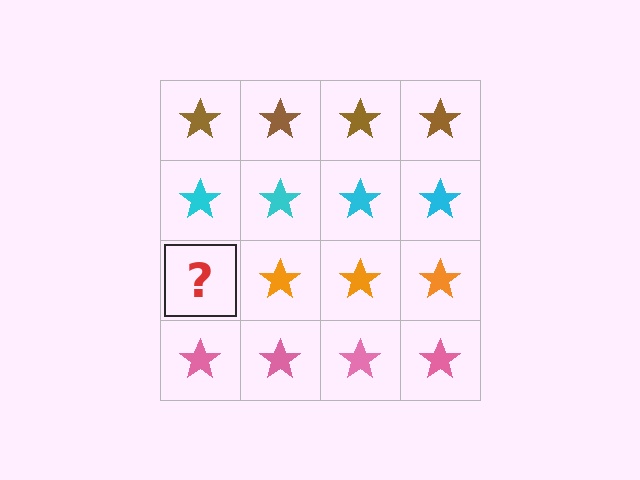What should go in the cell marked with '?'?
The missing cell should contain an orange star.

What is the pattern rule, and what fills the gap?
The rule is that each row has a consistent color. The gap should be filled with an orange star.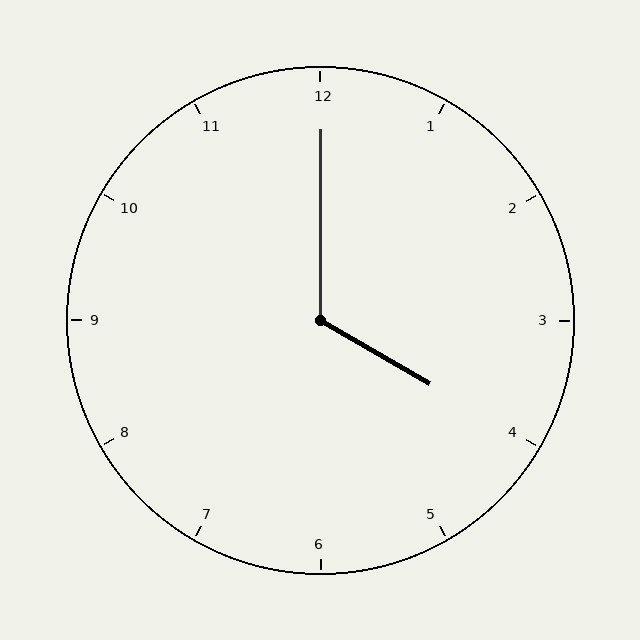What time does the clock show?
4:00.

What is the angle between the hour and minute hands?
Approximately 120 degrees.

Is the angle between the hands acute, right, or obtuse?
It is obtuse.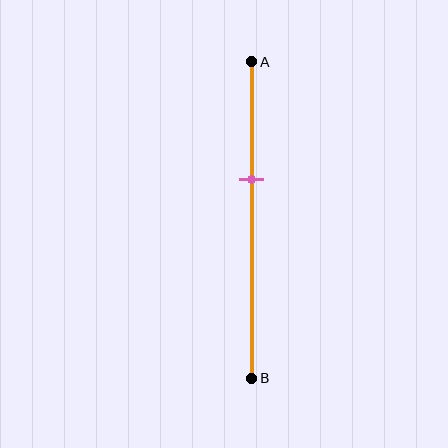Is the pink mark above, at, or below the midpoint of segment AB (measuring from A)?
The pink mark is above the midpoint of segment AB.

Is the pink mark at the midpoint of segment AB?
No, the mark is at about 35% from A, not at the 50% midpoint.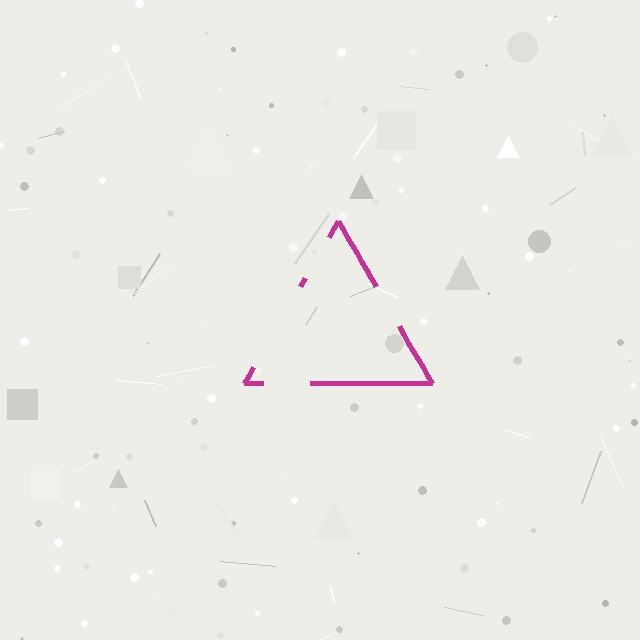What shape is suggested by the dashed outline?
The dashed outline suggests a triangle.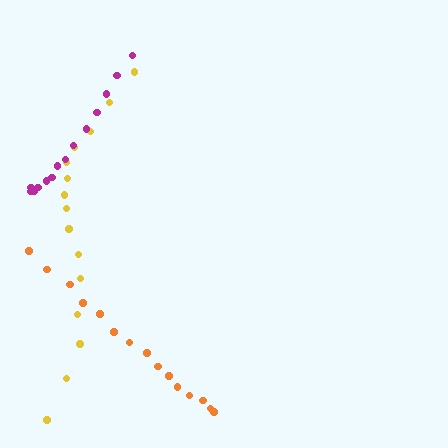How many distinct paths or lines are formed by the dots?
There are 3 distinct paths.